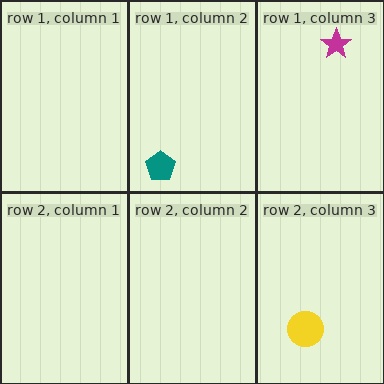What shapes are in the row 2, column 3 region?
The yellow circle.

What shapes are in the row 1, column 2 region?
The teal pentagon.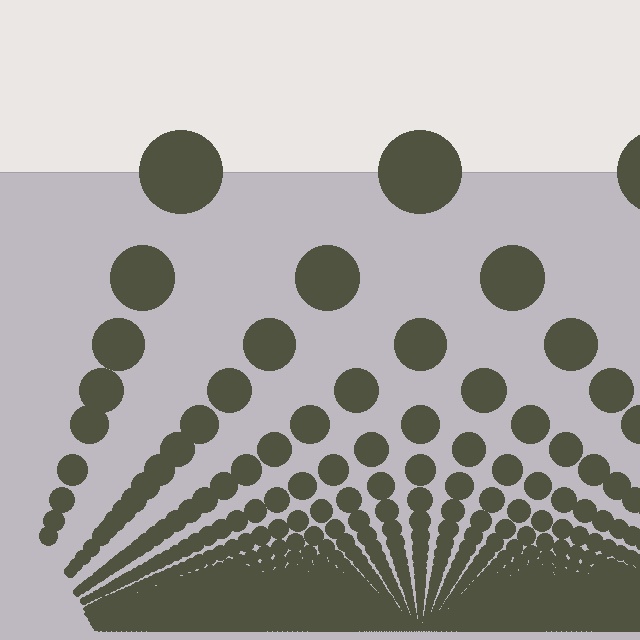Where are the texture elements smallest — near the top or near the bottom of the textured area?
Near the bottom.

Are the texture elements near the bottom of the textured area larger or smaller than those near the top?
Smaller. The gradient is inverted — elements near the bottom are smaller and denser.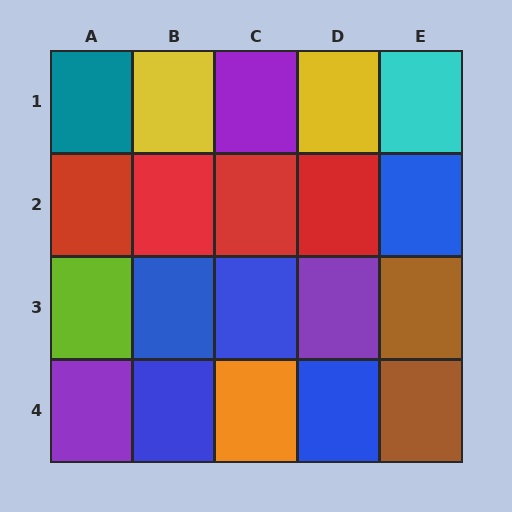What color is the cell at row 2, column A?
Red.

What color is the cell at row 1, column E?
Cyan.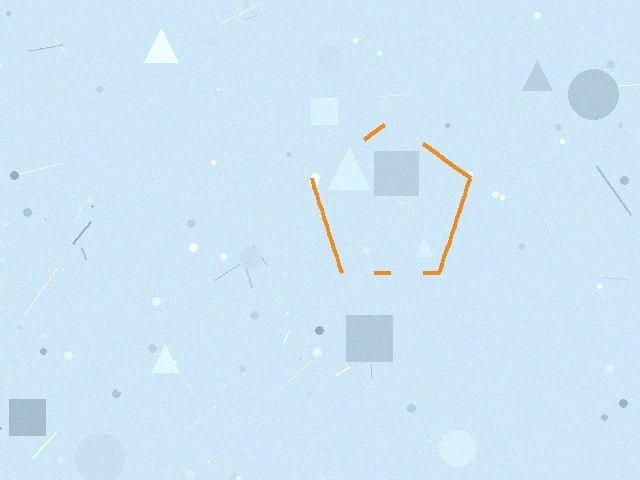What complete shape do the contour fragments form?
The contour fragments form a pentagon.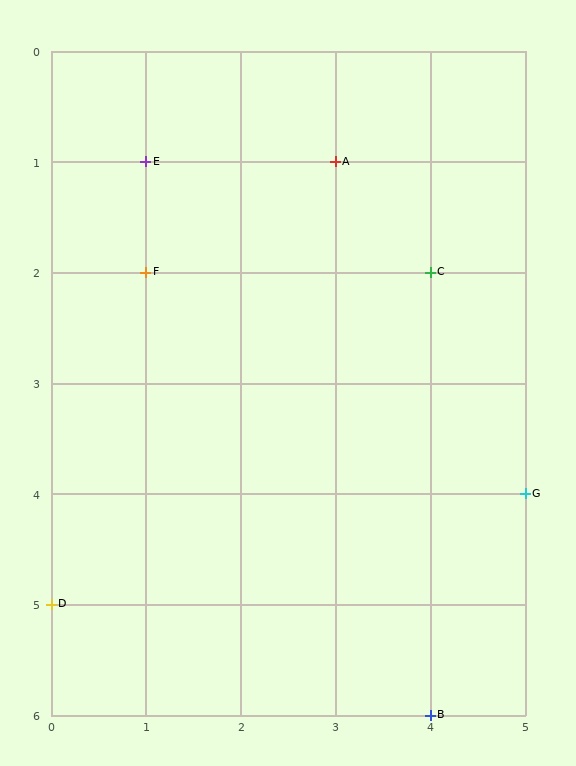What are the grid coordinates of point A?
Point A is at grid coordinates (3, 1).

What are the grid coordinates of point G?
Point G is at grid coordinates (5, 4).